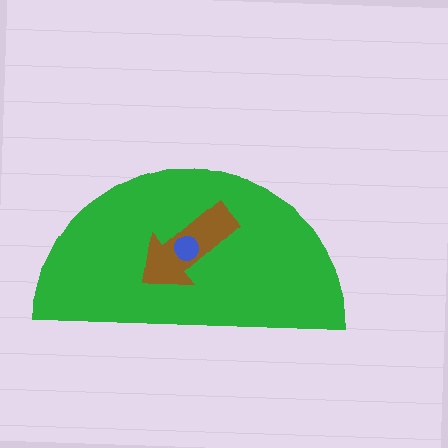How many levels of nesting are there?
3.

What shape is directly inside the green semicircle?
The brown arrow.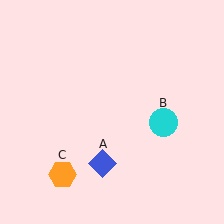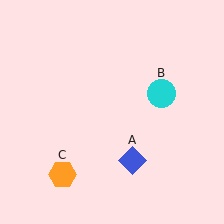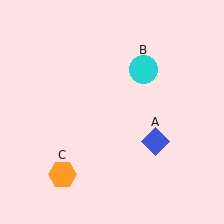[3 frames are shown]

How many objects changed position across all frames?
2 objects changed position: blue diamond (object A), cyan circle (object B).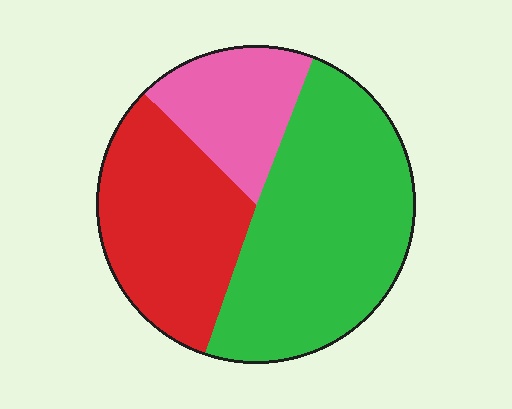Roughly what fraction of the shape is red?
Red covers around 30% of the shape.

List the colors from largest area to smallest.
From largest to smallest: green, red, pink.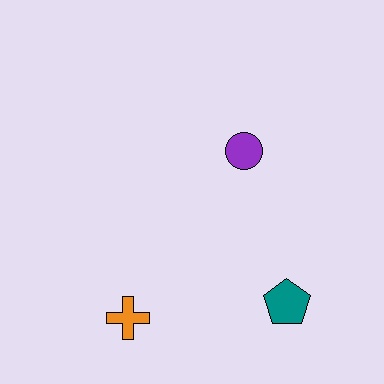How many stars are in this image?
There are no stars.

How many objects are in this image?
There are 3 objects.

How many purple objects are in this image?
There is 1 purple object.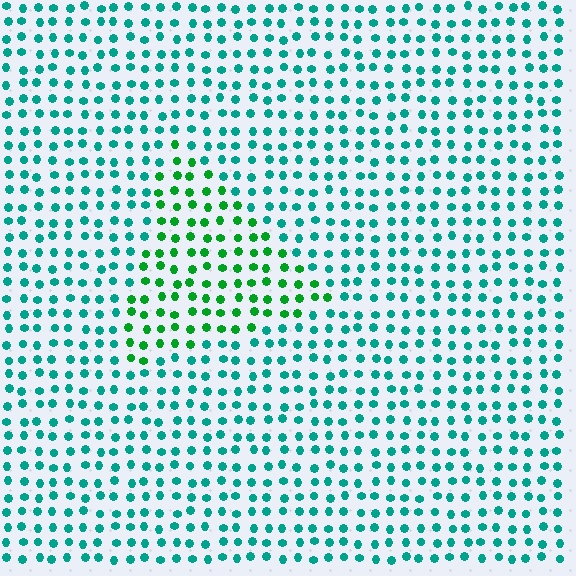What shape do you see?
I see a triangle.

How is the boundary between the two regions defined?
The boundary is defined purely by a slight shift in hue (about 40 degrees). Spacing, size, and orientation are identical on both sides.